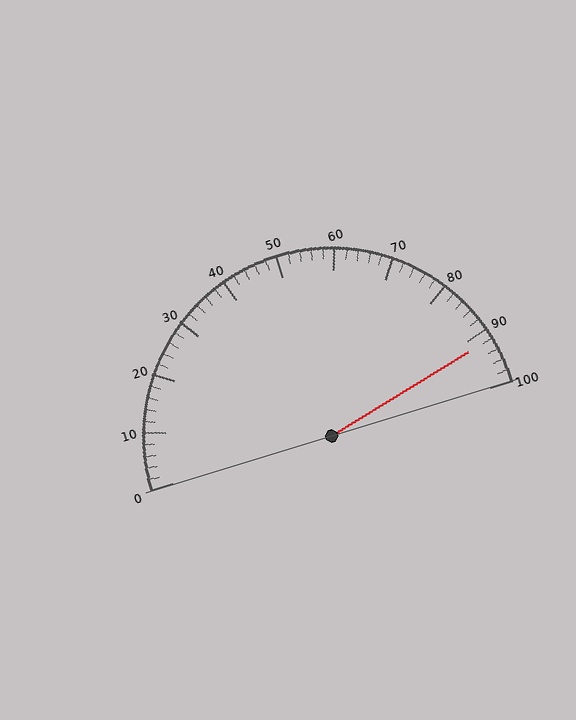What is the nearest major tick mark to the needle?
The nearest major tick mark is 90.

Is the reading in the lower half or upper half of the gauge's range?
The reading is in the upper half of the range (0 to 100).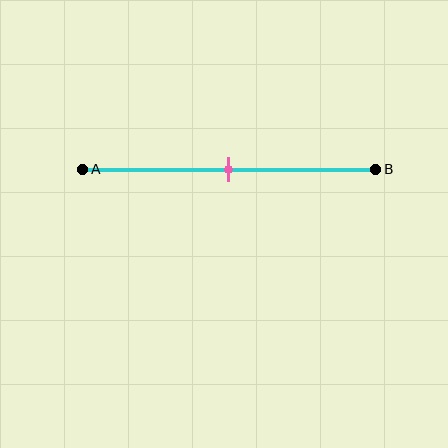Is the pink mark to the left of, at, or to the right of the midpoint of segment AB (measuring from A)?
The pink mark is approximately at the midpoint of segment AB.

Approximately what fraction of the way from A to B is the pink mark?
The pink mark is approximately 50% of the way from A to B.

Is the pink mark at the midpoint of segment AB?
Yes, the mark is approximately at the midpoint.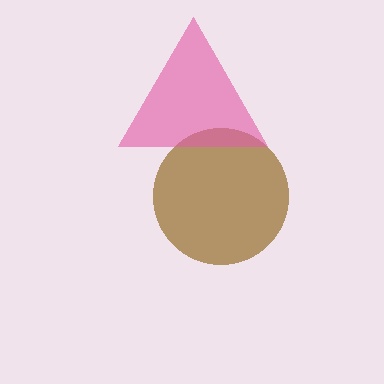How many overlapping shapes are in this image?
There are 2 overlapping shapes in the image.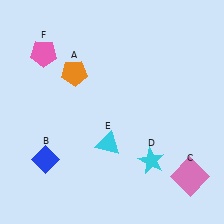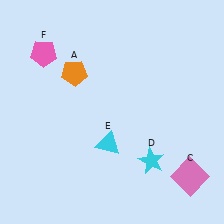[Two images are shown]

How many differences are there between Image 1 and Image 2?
There is 1 difference between the two images.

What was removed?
The blue diamond (B) was removed in Image 2.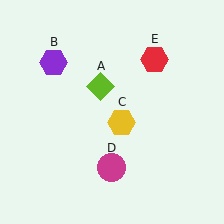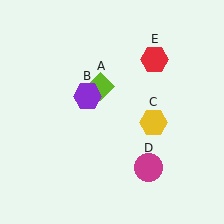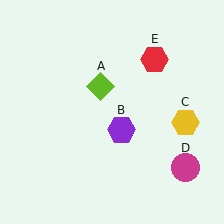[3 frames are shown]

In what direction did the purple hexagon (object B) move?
The purple hexagon (object B) moved down and to the right.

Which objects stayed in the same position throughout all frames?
Lime diamond (object A) and red hexagon (object E) remained stationary.